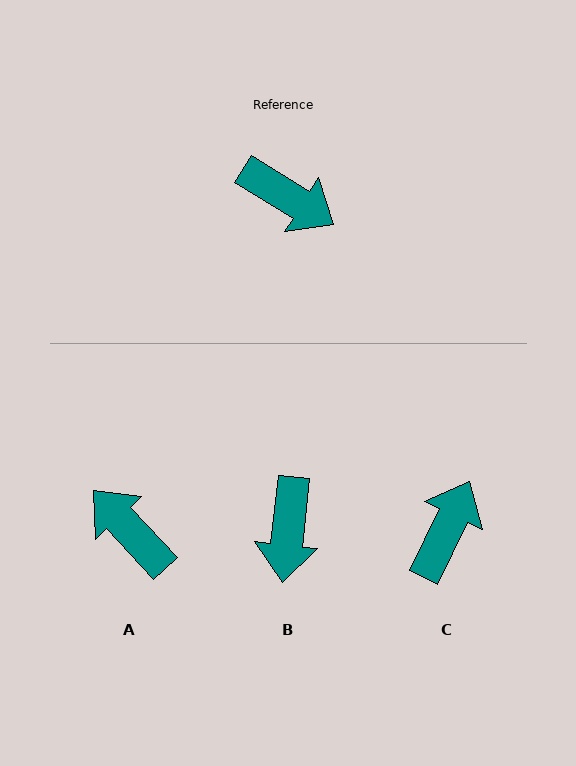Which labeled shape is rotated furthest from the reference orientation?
A, about 164 degrees away.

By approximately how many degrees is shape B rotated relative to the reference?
Approximately 65 degrees clockwise.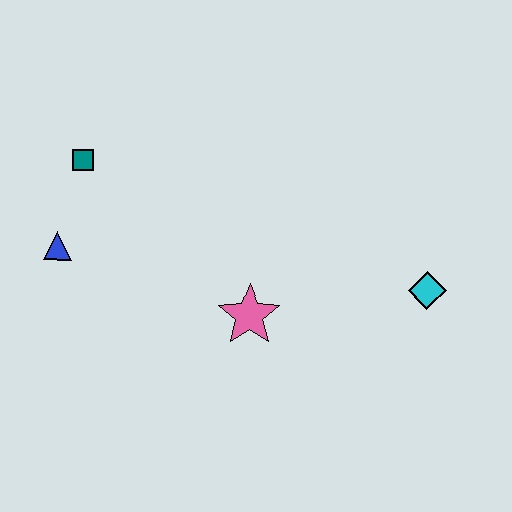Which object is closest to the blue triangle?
The teal square is closest to the blue triangle.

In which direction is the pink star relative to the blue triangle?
The pink star is to the right of the blue triangle.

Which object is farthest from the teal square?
The cyan diamond is farthest from the teal square.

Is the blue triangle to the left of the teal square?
Yes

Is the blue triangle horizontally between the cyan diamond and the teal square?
No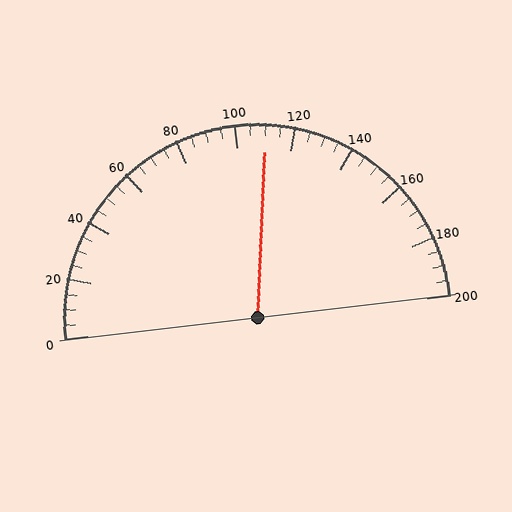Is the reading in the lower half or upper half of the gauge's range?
The reading is in the upper half of the range (0 to 200).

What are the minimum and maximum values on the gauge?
The gauge ranges from 0 to 200.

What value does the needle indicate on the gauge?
The needle indicates approximately 110.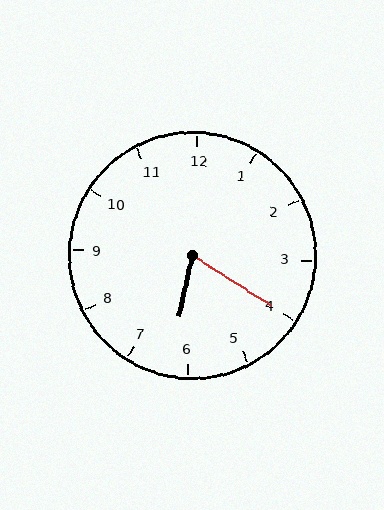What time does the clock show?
6:20.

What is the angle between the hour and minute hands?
Approximately 70 degrees.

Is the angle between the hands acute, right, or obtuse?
It is acute.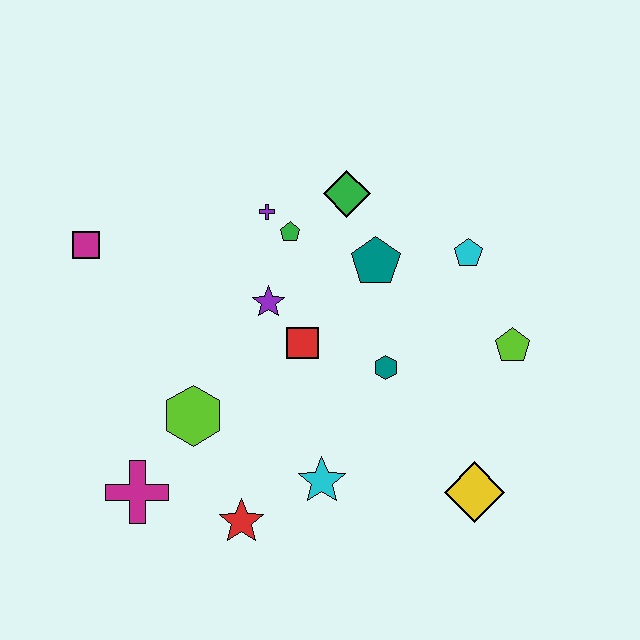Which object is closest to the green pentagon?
The purple cross is closest to the green pentagon.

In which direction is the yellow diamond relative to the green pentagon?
The yellow diamond is below the green pentagon.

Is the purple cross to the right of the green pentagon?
No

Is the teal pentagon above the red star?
Yes